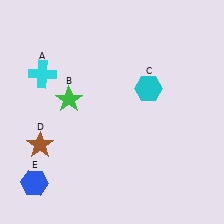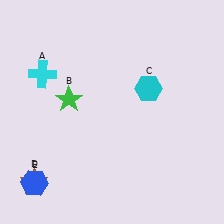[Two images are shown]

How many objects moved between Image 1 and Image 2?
1 object moved between the two images.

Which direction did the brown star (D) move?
The brown star (D) moved down.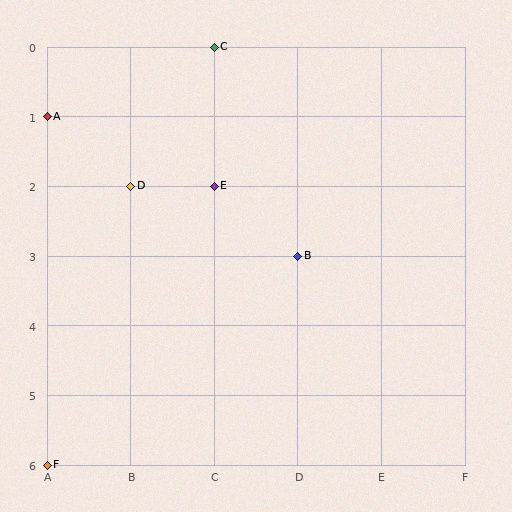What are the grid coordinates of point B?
Point B is at grid coordinates (D, 3).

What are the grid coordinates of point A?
Point A is at grid coordinates (A, 1).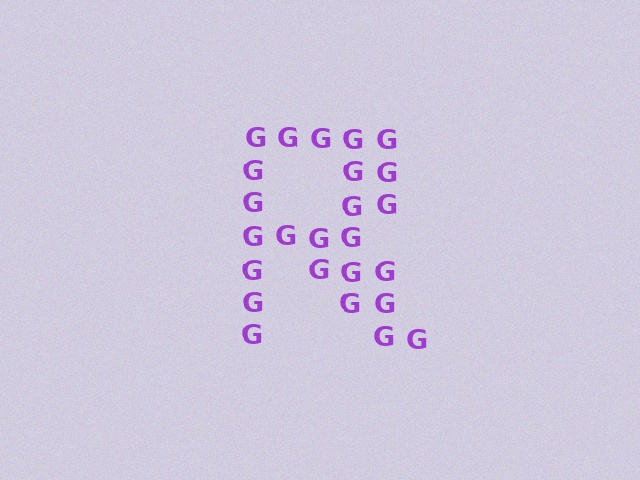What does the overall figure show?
The overall figure shows the letter R.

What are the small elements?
The small elements are letter G's.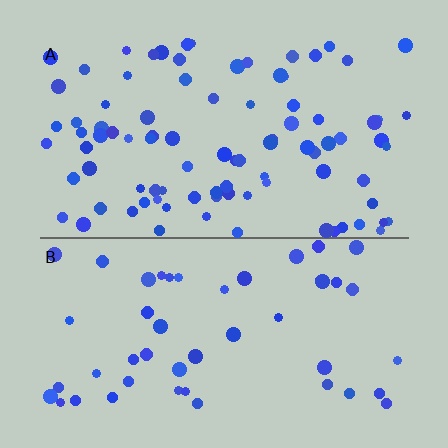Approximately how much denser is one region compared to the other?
Approximately 1.9× — region A over region B.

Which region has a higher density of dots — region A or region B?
A (the top).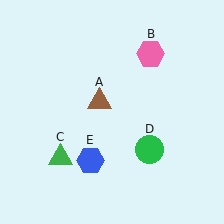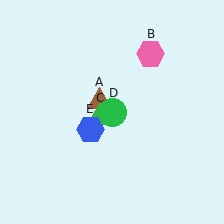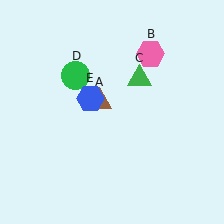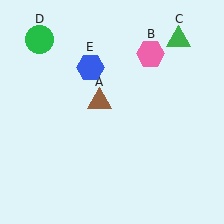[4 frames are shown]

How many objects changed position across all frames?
3 objects changed position: green triangle (object C), green circle (object D), blue hexagon (object E).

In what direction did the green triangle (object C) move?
The green triangle (object C) moved up and to the right.